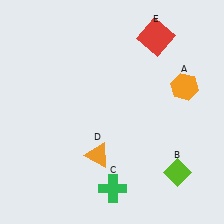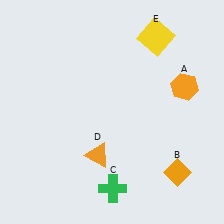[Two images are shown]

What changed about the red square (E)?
In Image 1, E is red. In Image 2, it changed to yellow.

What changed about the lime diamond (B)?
In Image 1, B is lime. In Image 2, it changed to orange.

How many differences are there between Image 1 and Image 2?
There are 2 differences between the two images.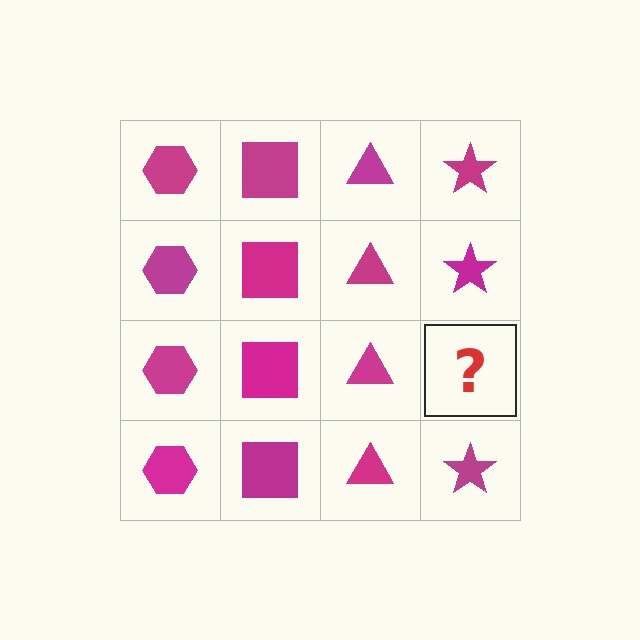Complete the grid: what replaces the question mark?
The question mark should be replaced with a magenta star.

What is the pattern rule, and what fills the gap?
The rule is that each column has a consistent shape. The gap should be filled with a magenta star.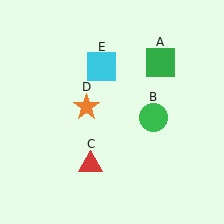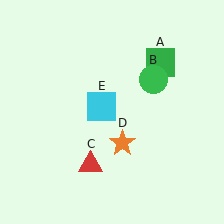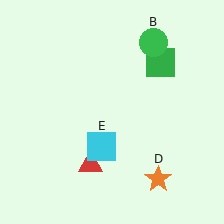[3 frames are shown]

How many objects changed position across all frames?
3 objects changed position: green circle (object B), orange star (object D), cyan square (object E).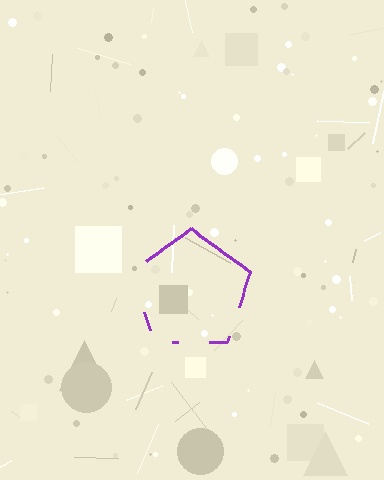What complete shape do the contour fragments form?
The contour fragments form a pentagon.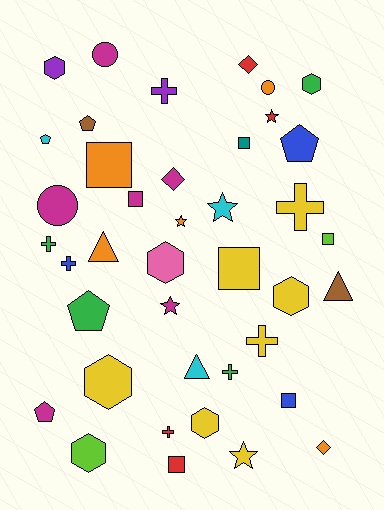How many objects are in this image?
There are 40 objects.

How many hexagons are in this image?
There are 7 hexagons.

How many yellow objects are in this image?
There are 7 yellow objects.